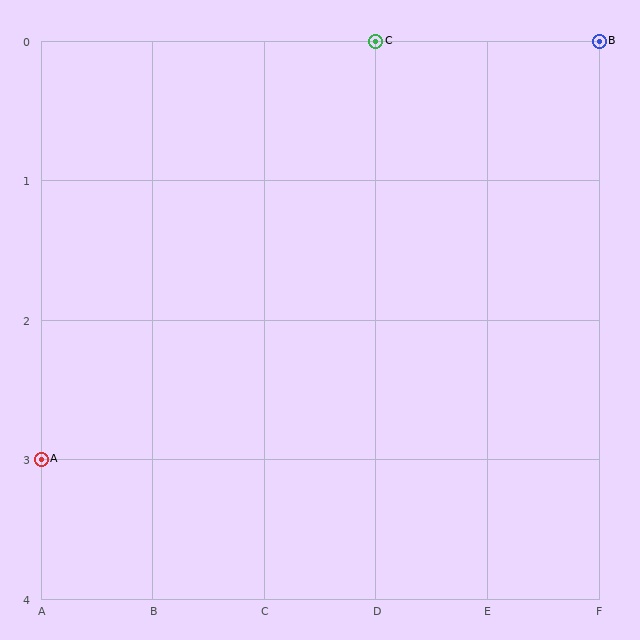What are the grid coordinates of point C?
Point C is at grid coordinates (D, 0).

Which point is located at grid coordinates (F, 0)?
Point B is at (F, 0).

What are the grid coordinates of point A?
Point A is at grid coordinates (A, 3).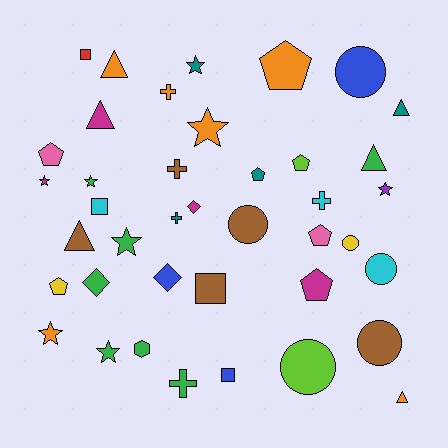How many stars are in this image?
There are 8 stars.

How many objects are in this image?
There are 40 objects.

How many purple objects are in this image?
There is 1 purple object.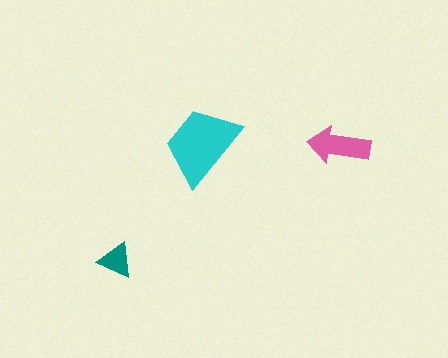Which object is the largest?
The cyan trapezoid.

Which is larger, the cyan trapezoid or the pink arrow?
The cyan trapezoid.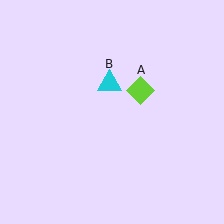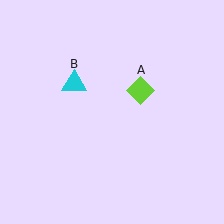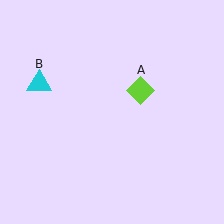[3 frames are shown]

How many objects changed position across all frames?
1 object changed position: cyan triangle (object B).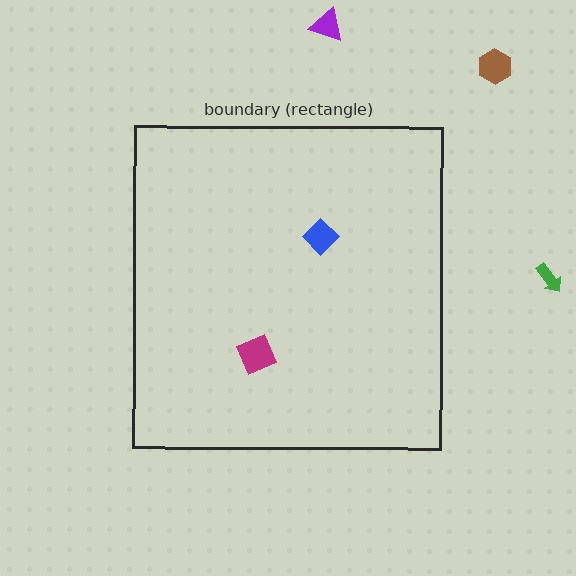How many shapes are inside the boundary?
2 inside, 3 outside.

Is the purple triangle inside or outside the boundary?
Outside.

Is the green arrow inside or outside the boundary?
Outside.